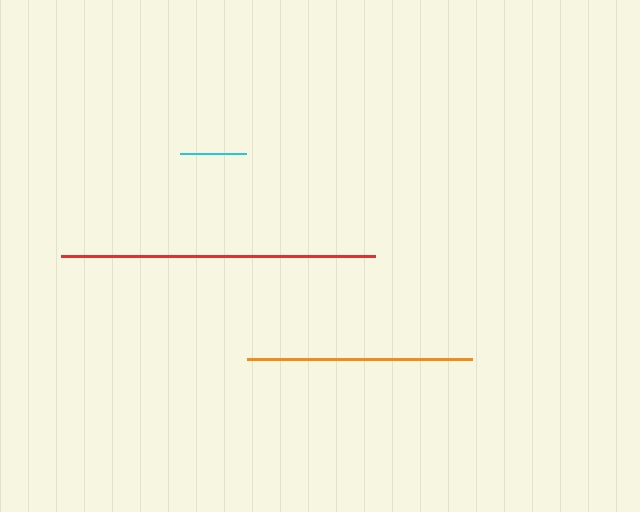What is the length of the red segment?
The red segment is approximately 314 pixels long.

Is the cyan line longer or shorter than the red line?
The red line is longer than the cyan line.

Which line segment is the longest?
The red line is the longest at approximately 314 pixels.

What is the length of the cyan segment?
The cyan segment is approximately 67 pixels long.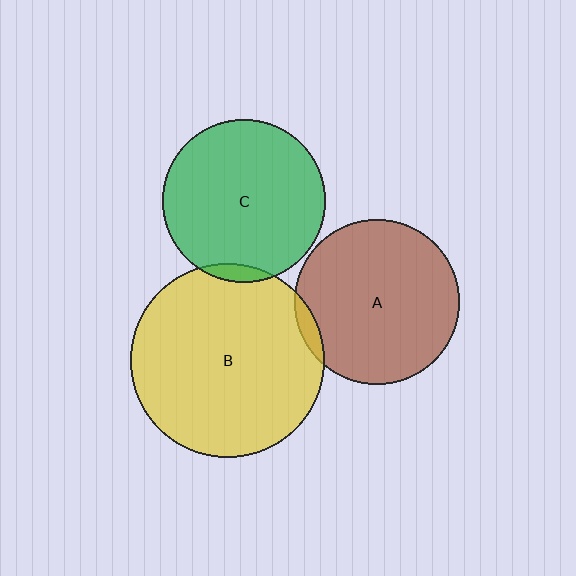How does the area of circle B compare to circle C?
Approximately 1.4 times.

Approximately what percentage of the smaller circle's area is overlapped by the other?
Approximately 5%.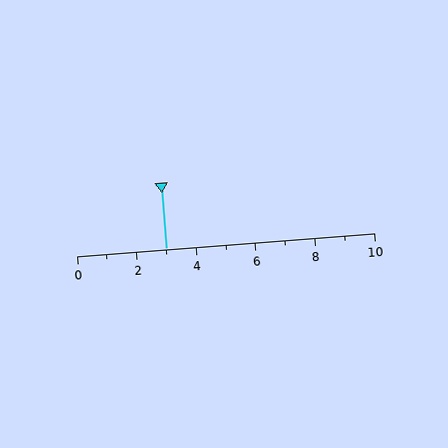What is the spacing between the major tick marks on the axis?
The major ticks are spaced 2 apart.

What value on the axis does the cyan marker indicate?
The marker indicates approximately 3.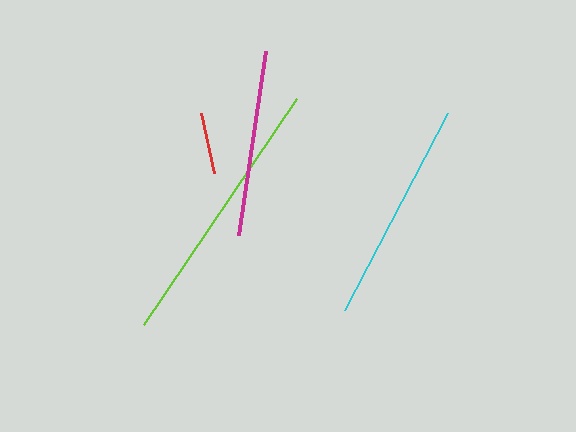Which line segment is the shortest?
The red line is the shortest at approximately 61 pixels.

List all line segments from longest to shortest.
From longest to shortest: lime, cyan, magenta, red.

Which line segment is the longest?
The lime line is the longest at approximately 273 pixels.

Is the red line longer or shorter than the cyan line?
The cyan line is longer than the red line.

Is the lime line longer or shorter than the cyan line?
The lime line is longer than the cyan line.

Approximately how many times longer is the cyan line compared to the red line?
The cyan line is approximately 3.6 times the length of the red line.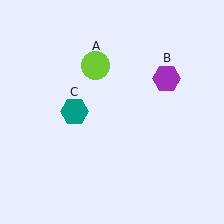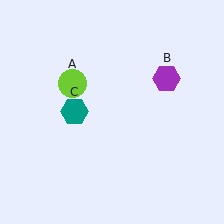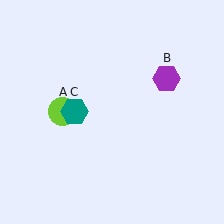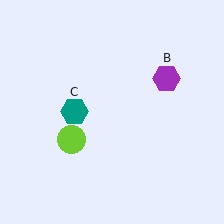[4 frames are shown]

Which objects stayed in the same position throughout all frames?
Purple hexagon (object B) and teal hexagon (object C) remained stationary.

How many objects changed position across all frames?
1 object changed position: lime circle (object A).